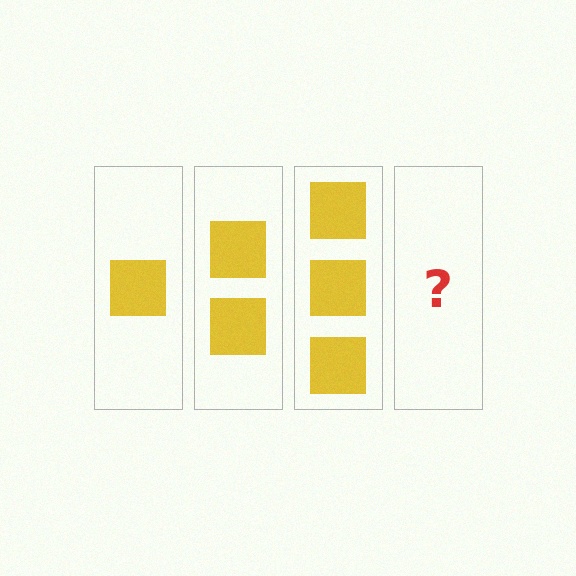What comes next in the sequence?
The next element should be 4 squares.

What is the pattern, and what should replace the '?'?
The pattern is that each step adds one more square. The '?' should be 4 squares.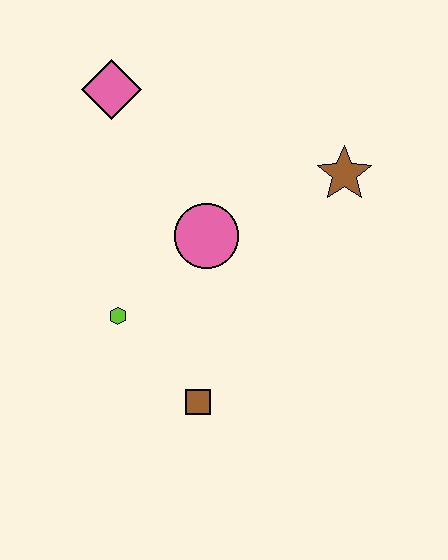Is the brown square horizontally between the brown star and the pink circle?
No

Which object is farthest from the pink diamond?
The brown square is farthest from the pink diamond.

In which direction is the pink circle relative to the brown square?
The pink circle is above the brown square.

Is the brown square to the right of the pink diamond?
Yes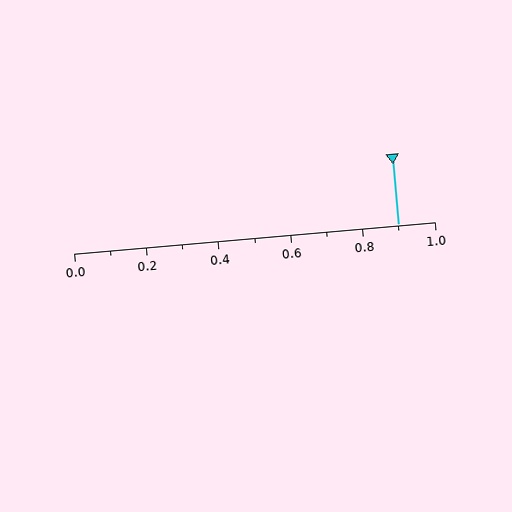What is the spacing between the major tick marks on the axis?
The major ticks are spaced 0.2 apart.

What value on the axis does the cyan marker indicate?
The marker indicates approximately 0.9.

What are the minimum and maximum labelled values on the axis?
The axis runs from 0.0 to 1.0.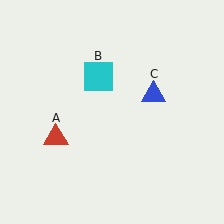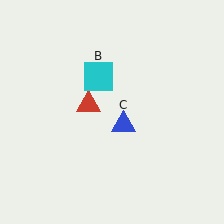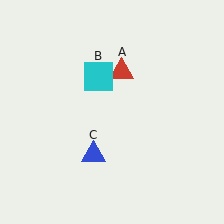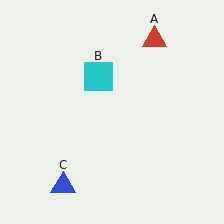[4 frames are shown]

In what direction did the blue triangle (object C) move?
The blue triangle (object C) moved down and to the left.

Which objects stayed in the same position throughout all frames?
Cyan square (object B) remained stationary.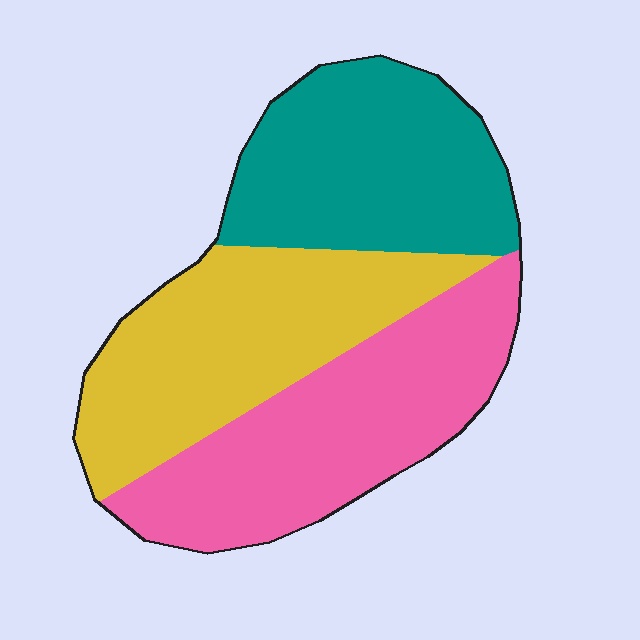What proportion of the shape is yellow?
Yellow covers roughly 35% of the shape.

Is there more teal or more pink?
Pink.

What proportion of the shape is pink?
Pink covers 35% of the shape.